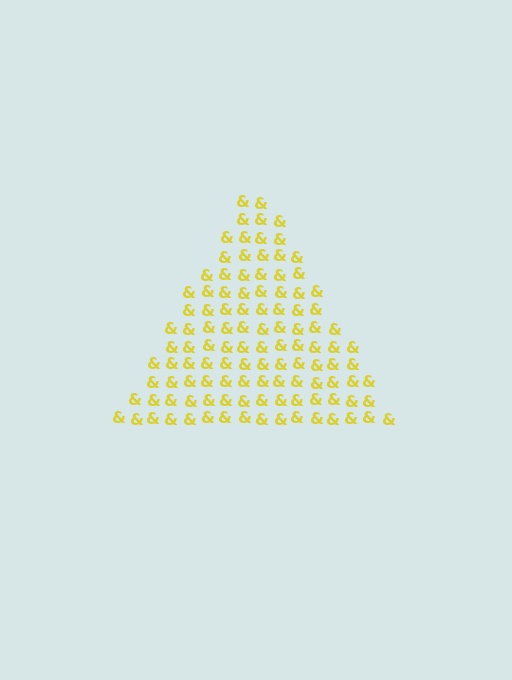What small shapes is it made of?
It is made of small ampersands.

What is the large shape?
The large shape is a triangle.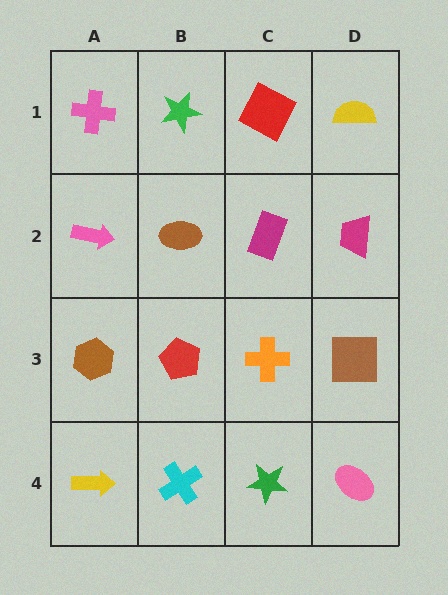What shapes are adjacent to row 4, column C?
An orange cross (row 3, column C), a cyan cross (row 4, column B), a pink ellipse (row 4, column D).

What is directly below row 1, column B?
A brown ellipse.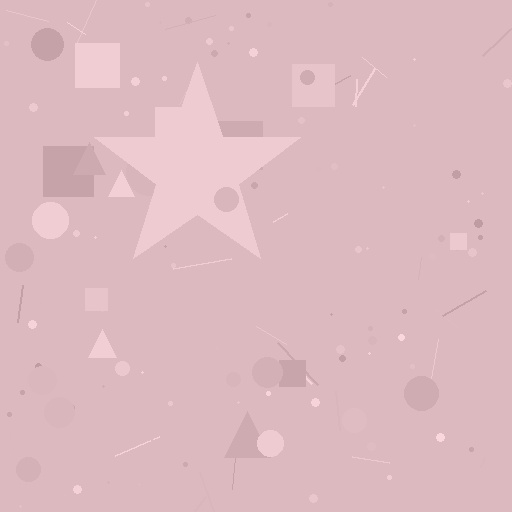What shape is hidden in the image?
A star is hidden in the image.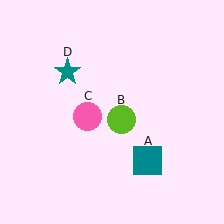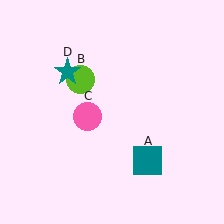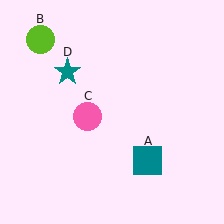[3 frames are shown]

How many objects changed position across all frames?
1 object changed position: lime circle (object B).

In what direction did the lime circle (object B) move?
The lime circle (object B) moved up and to the left.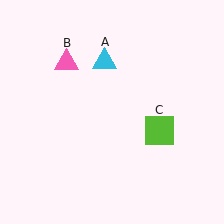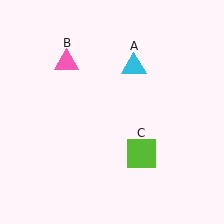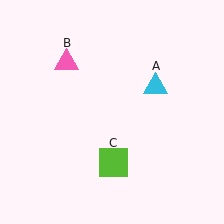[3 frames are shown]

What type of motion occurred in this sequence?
The cyan triangle (object A), lime square (object C) rotated clockwise around the center of the scene.